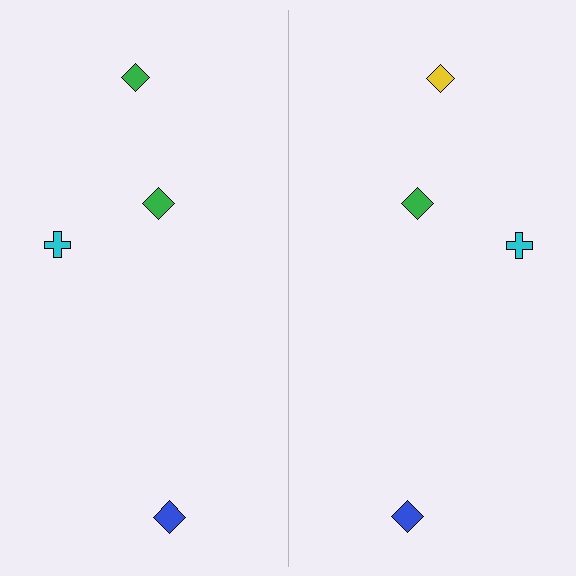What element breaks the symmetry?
The yellow diamond on the right side breaks the symmetry — its mirror counterpart is green.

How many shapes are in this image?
There are 8 shapes in this image.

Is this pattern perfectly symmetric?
No, the pattern is not perfectly symmetric. The yellow diamond on the right side breaks the symmetry — its mirror counterpart is green.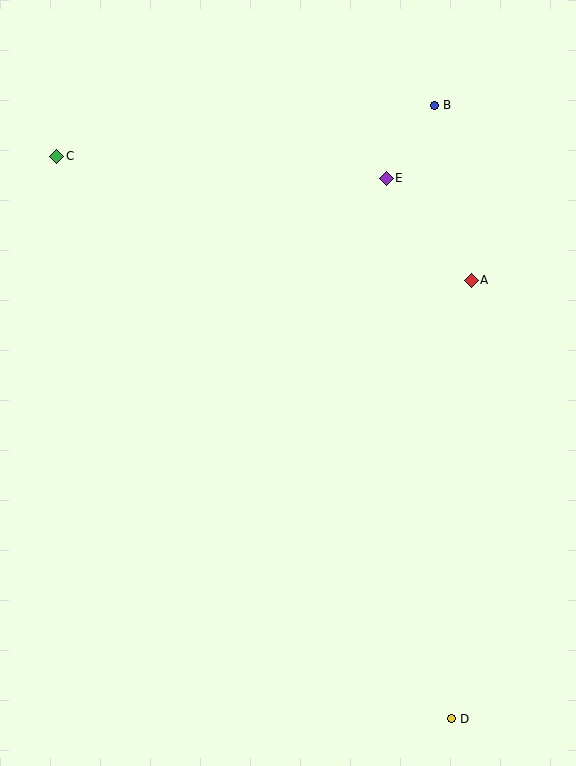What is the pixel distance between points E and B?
The distance between E and B is 87 pixels.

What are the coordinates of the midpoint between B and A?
The midpoint between B and A is at (453, 193).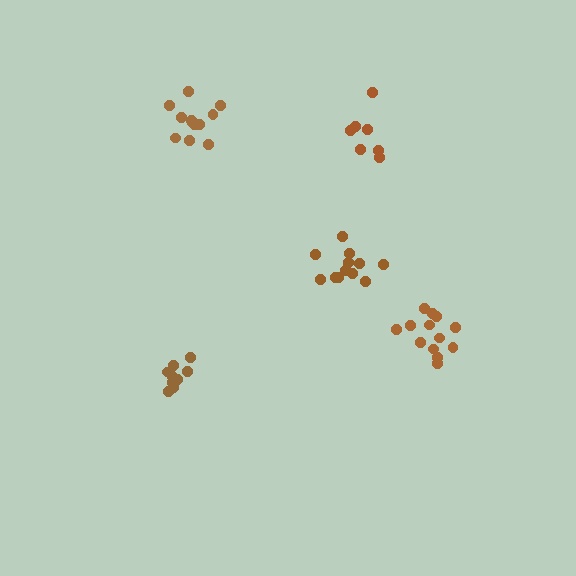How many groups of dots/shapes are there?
There are 5 groups.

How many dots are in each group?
Group 1: 13 dots, Group 2: 9 dots, Group 3: 7 dots, Group 4: 13 dots, Group 5: 12 dots (54 total).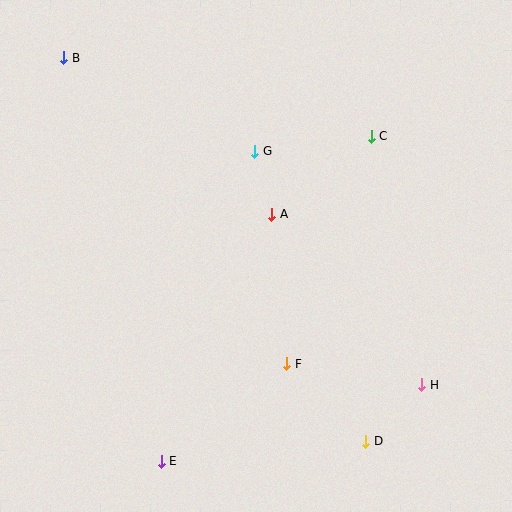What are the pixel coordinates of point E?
Point E is at (161, 461).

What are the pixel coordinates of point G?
Point G is at (254, 151).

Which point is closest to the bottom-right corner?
Point H is closest to the bottom-right corner.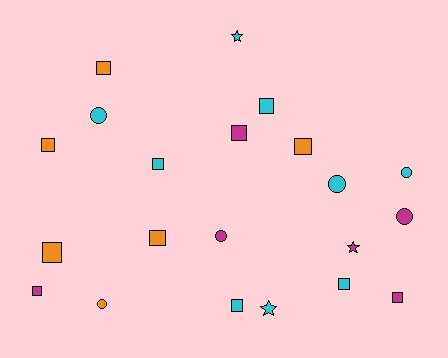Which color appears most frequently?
Cyan, with 9 objects.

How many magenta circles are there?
There are 2 magenta circles.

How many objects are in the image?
There are 21 objects.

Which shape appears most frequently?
Square, with 12 objects.